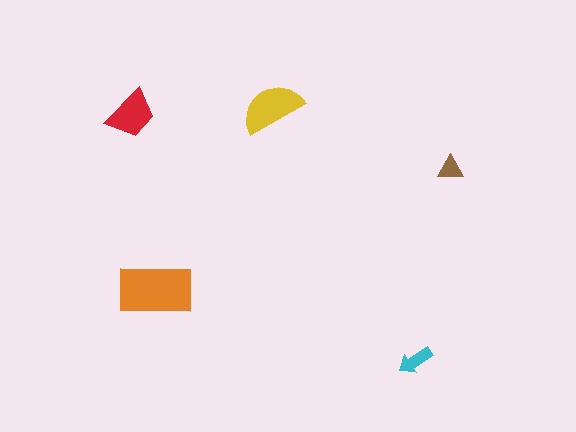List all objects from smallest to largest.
The brown triangle, the cyan arrow, the red trapezoid, the yellow semicircle, the orange rectangle.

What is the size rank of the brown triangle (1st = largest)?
5th.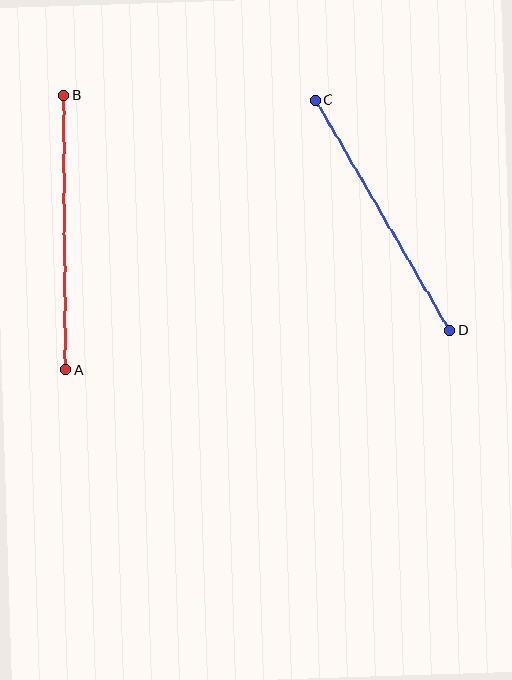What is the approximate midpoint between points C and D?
The midpoint is at approximately (383, 215) pixels.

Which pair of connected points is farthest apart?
Points A and B are farthest apart.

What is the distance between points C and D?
The distance is approximately 266 pixels.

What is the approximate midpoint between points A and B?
The midpoint is at approximately (65, 233) pixels.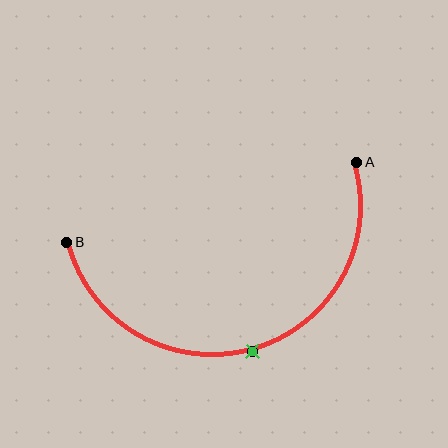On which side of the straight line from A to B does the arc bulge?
The arc bulges below the straight line connecting A and B.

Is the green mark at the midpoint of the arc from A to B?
Yes. The green mark lies on the arc at equal arc-length from both A and B — it is the arc midpoint.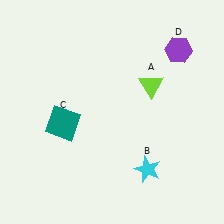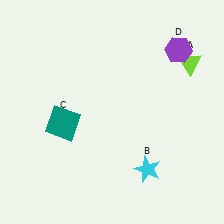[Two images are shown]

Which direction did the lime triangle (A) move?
The lime triangle (A) moved right.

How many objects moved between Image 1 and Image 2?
1 object moved between the two images.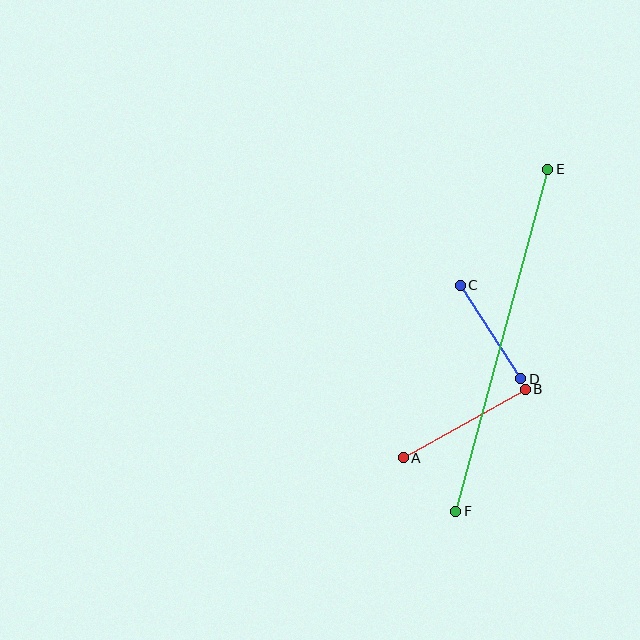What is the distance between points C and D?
The distance is approximately 111 pixels.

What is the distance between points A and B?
The distance is approximately 140 pixels.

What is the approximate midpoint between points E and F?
The midpoint is at approximately (502, 340) pixels.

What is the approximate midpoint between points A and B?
The midpoint is at approximately (464, 424) pixels.